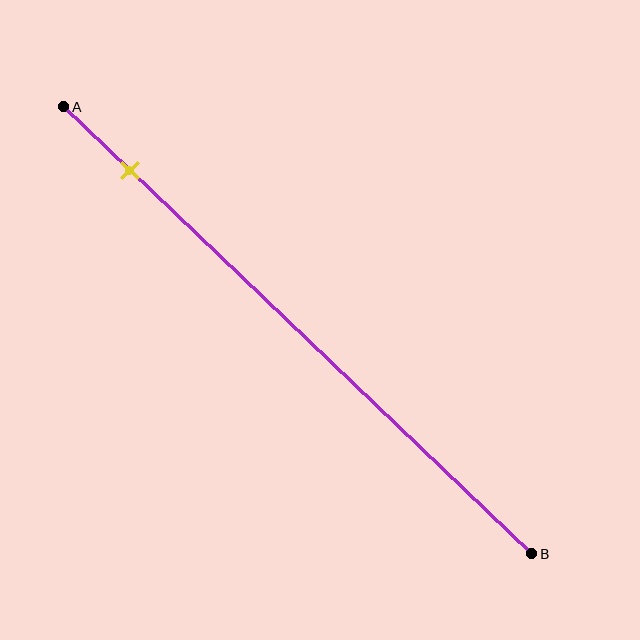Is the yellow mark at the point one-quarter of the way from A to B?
No, the mark is at about 15% from A, not at the 25% one-quarter point.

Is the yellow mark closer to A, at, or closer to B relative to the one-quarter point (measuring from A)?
The yellow mark is closer to point A than the one-quarter point of segment AB.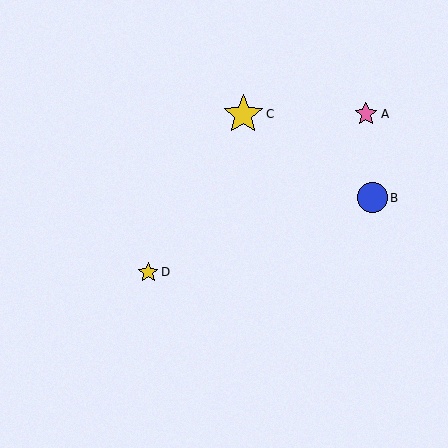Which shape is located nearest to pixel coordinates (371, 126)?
The pink star (labeled A) at (366, 114) is nearest to that location.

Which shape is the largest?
The yellow star (labeled C) is the largest.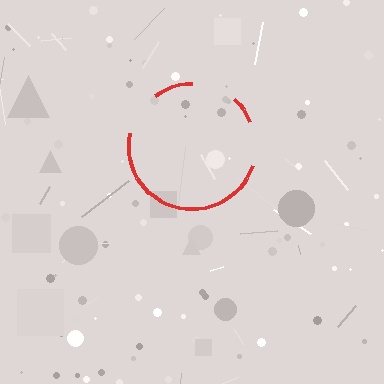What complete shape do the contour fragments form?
The contour fragments form a circle.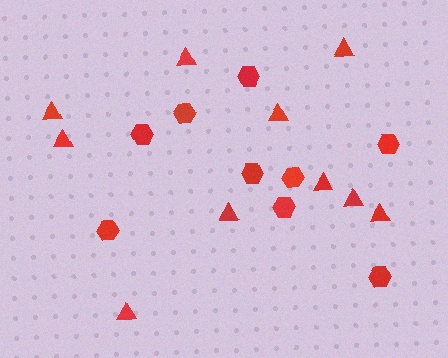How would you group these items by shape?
There are 2 groups: one group of triangles (10) and one group of hexagons (9).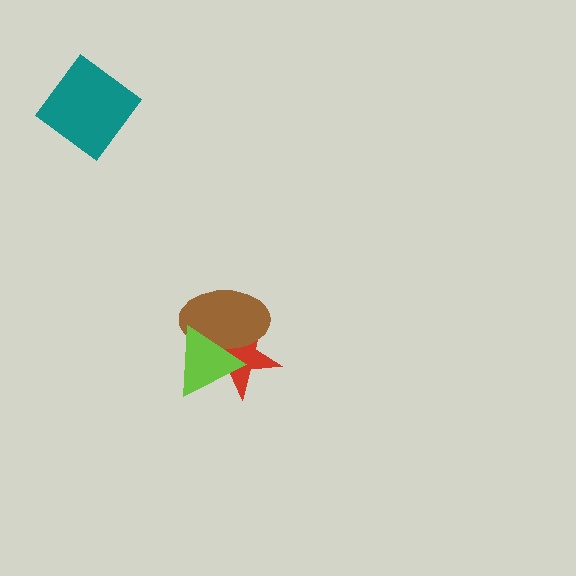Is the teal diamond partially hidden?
No, no other shape covers it.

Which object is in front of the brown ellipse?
The lime triangle is in front of the brown ellipse.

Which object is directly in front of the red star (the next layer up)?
The brown ellipse is directly in front of the red star.